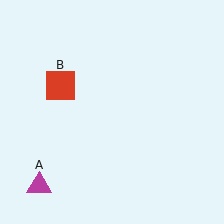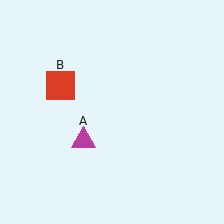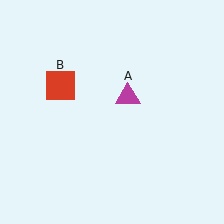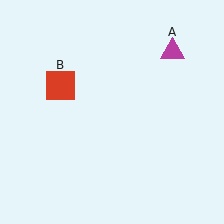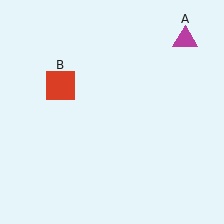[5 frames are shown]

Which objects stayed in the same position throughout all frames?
Red square (object B) remained stationary.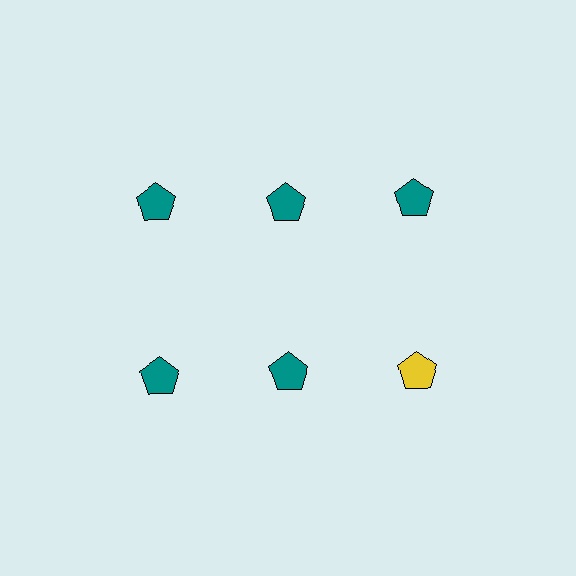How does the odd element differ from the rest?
It has a different color: yellow instead of teal.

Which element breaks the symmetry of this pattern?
The yellow pentagon in the second row, center column breaks the symmetry. All other shapes are teal pentagons.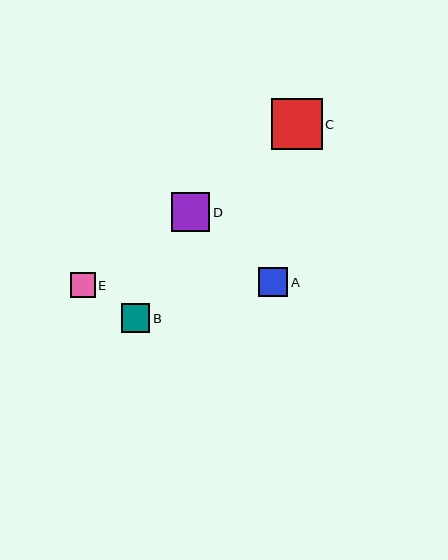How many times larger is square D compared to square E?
Square D is approximately 1.5 times the size of square E.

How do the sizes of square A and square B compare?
Square A and square B are approximately the same size.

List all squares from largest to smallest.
From largest to smallest: C, D, A, B, E.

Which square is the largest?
Square C is the largest with a size of approximately 51 pixels.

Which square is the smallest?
Square E is the smallest with a size of approximately 25 pixels.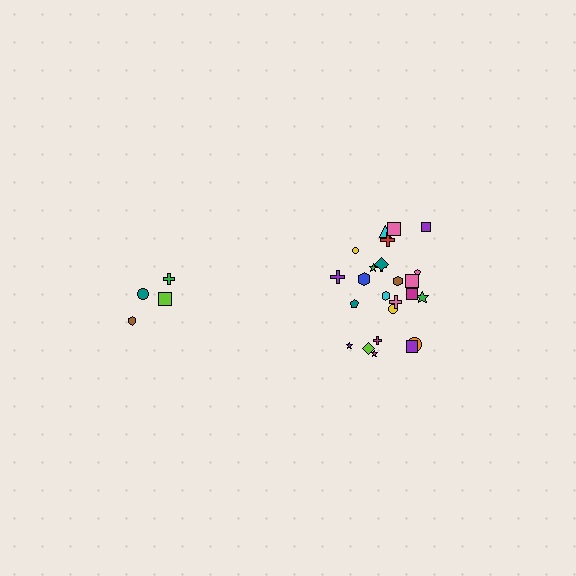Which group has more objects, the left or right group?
The right group.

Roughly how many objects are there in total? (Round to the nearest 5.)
Roughly 30 objects in total.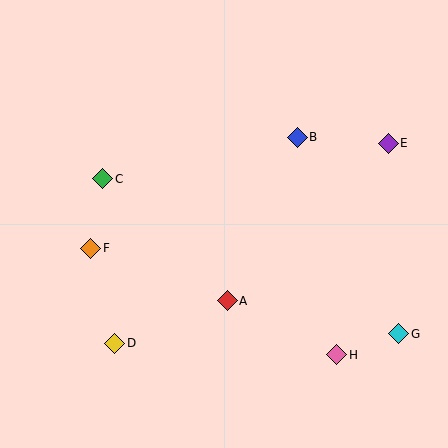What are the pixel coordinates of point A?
Point A is at (227, 301).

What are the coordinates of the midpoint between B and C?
The midpoint between B and C is at (200, 158).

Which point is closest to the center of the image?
Point A at (227, 301) is closest to the center.